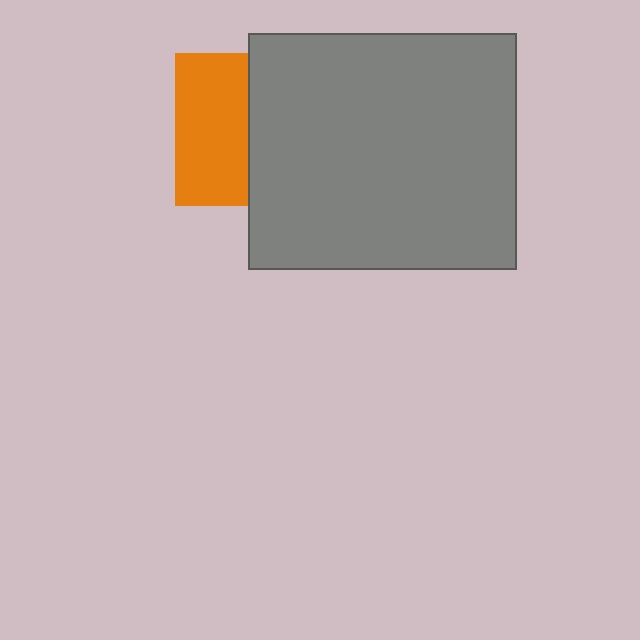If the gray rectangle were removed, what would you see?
You would see the complete orange square.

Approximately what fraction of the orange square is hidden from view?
Roughly 53% of the orange square is hidden behind the gray rectangle.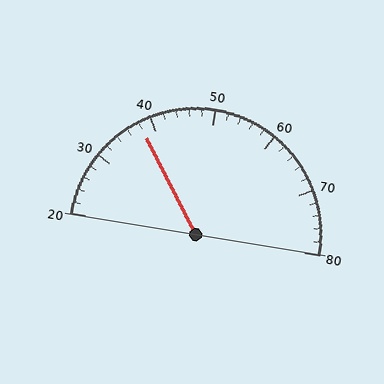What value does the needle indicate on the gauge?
The needle indicates approximately 38.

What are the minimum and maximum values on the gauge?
The gauge ranges from 20 to 80.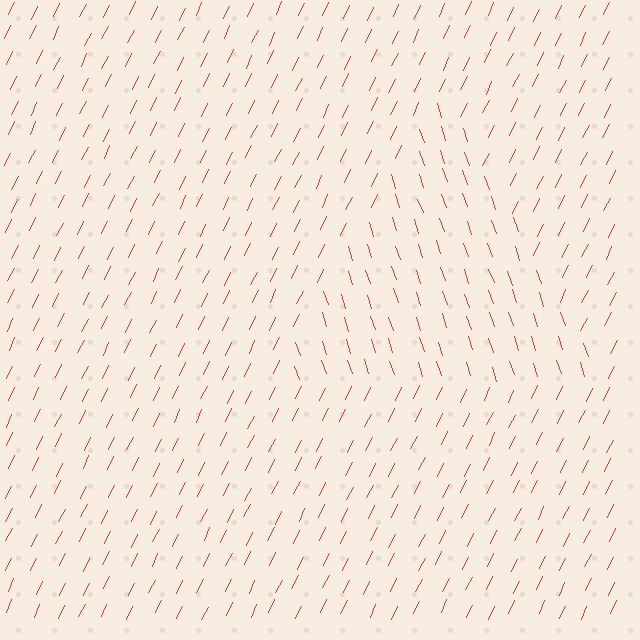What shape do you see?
I see a triangle.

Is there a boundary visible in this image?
Yes, there is a texture boundary formed by a change in line orientation.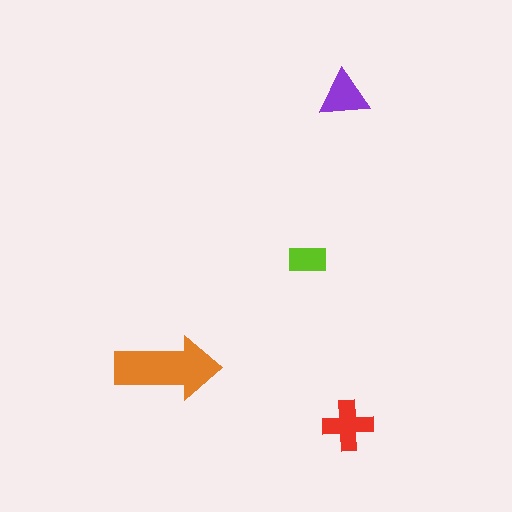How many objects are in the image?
There are 4 objects in the image.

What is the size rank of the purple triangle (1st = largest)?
3rd.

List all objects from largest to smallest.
The orange arrow, the red cross, the purple triangle, the lime rectangle.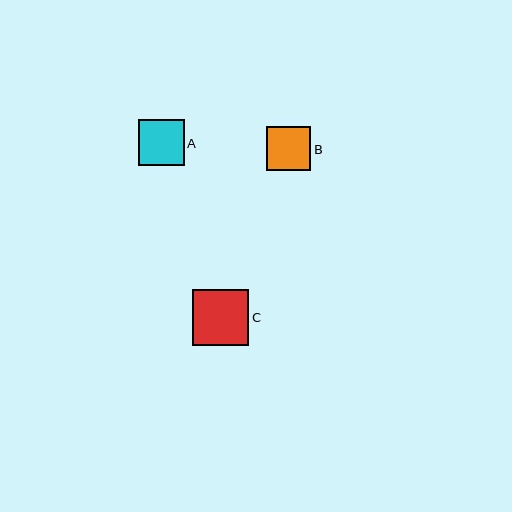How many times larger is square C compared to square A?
Square C is approximately 1.2 times the size of square A.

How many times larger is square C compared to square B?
Square C is approximately 1.3 times the size of square B.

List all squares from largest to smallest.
From largest to smallest: C, A, B.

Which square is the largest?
Square C is the largest with a size of approximately 56 pixels.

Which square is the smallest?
Square B is the smallest with a size of approximately 44 pixels.